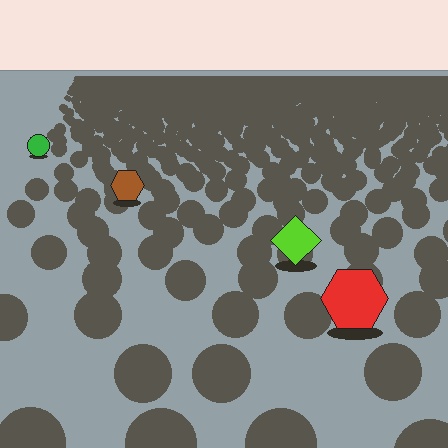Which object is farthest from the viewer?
The green circle is farthest from the viewer. It appears smaller and the ground texture around it is denser.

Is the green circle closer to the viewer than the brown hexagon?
No. The brown hexagon is closer — you can tell from the texture gradient: the ground texture is coarser near it.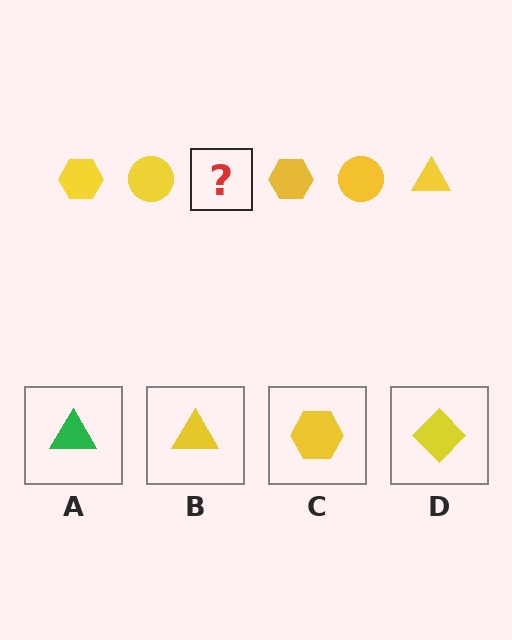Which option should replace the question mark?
Option B.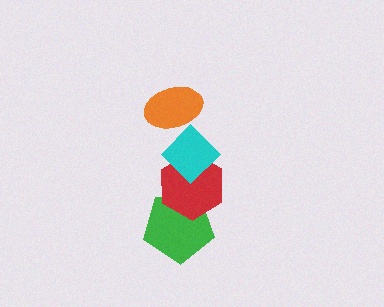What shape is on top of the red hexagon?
The cyan diamond is on top of the red hexagon.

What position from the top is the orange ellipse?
The orange ellipse is 1st from the top.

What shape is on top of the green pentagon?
The red hexagon is on top of the green pentagon.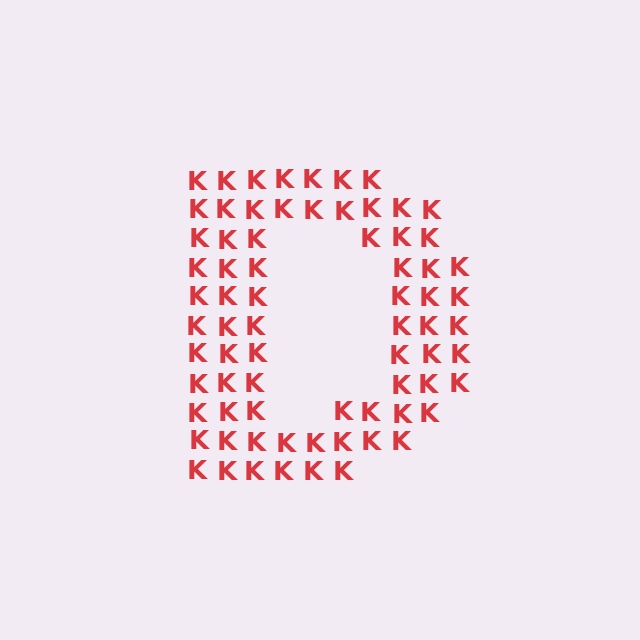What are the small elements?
The small elements are letter K's.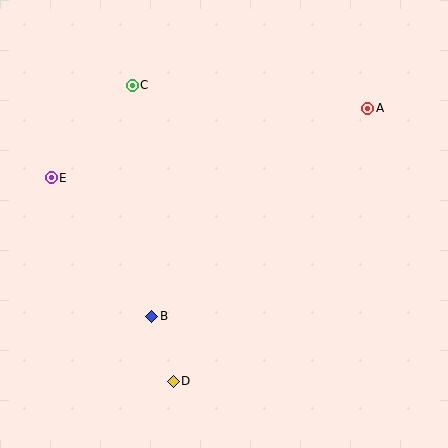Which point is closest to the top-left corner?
Point C is closest to the top-left corner.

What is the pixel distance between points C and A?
The distance between C and A is 237 pixels.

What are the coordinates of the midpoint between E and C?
The midpoint between E and C is at (92, 131).